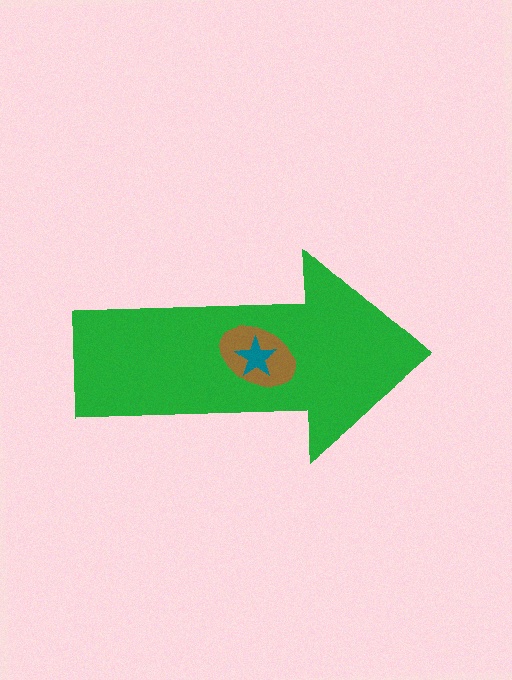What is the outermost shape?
The green arrow.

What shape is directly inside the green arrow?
The brown ellipse.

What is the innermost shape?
The teal star.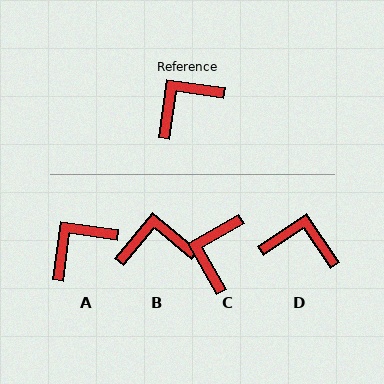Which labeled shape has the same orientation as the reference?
A.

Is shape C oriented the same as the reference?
No, it is off by about 37 degrees.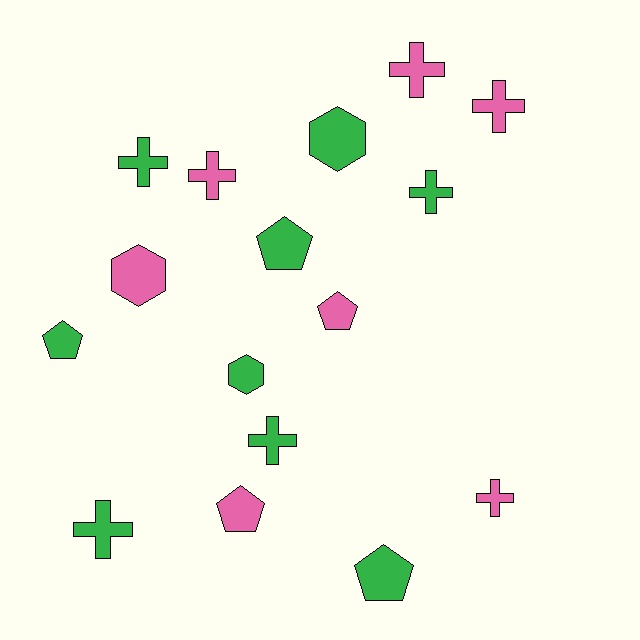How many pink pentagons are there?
There are 2 pink pentagons.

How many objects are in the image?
There are 16 objects.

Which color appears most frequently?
Green, with 9 objects.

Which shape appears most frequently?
Cross, with 8 objects.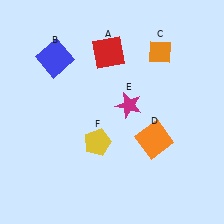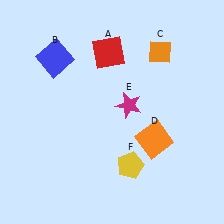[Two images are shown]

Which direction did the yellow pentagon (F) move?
The yellow pentagon (F) moved right.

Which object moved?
The yellow pentagon (F) moved right.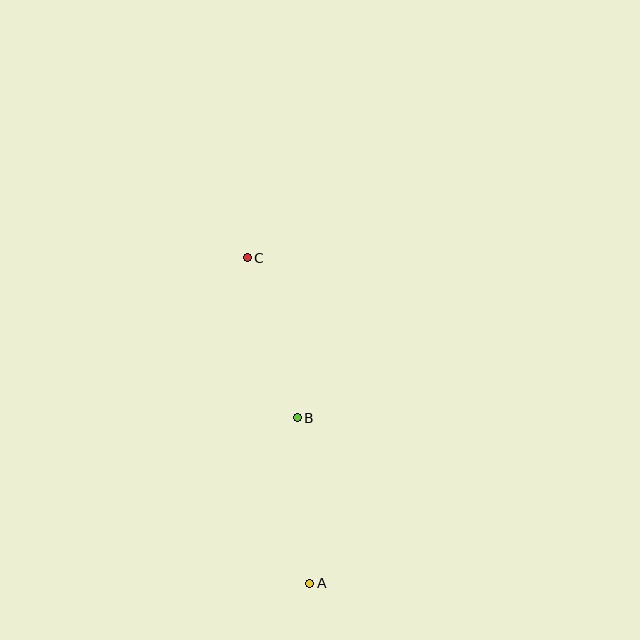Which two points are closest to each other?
Points A and B are closest to each other.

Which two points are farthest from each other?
Points A and C are farthest from each other.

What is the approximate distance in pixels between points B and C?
The distance between B and C is approximately 168 pixels.